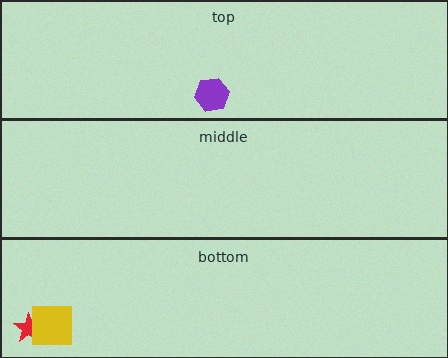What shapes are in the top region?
The purple hexagon.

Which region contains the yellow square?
The bottom region.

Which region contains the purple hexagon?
The top region.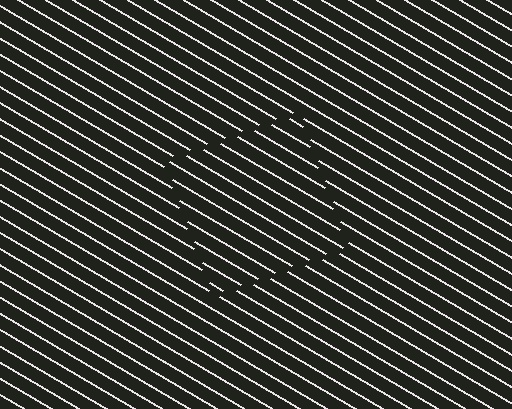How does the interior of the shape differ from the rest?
The interior of the shape contains the same grating, shifted by half a period — the contour is defined by the phase discontinuity where line-ends from the inner and outer gratings abut.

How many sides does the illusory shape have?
4 sides — the line-ends trace a square.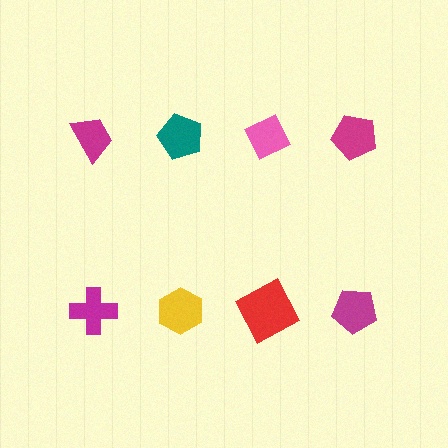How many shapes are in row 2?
4 shapes.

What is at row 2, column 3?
A red square.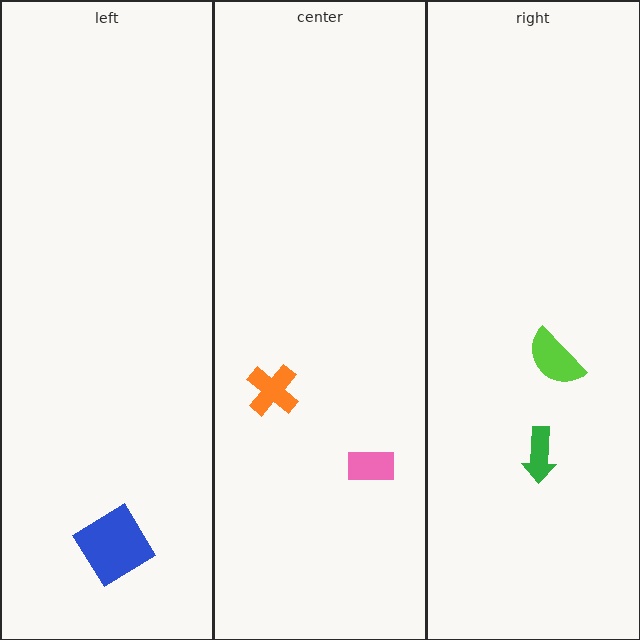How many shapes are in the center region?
2.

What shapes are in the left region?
The blue diamond.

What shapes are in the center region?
The pink rectangle, the orange cross.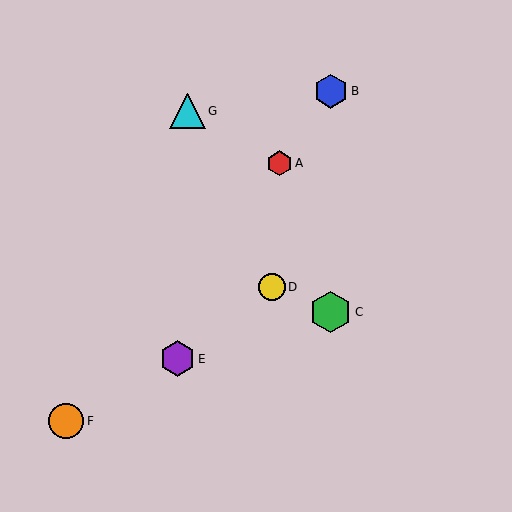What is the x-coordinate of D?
Object D is at x≈272.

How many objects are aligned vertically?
2 objects (B, C) are aligned vertically.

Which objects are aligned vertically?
Objects B, C are aligned vertically.